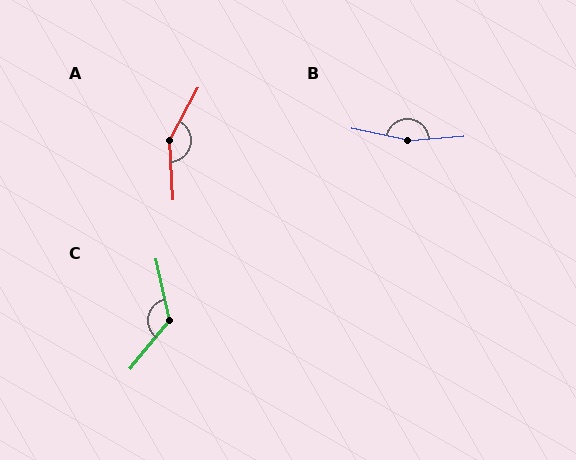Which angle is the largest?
B, at approximately 163 degrees.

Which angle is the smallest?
C, at approximately 129 degrees.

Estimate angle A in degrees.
Approximately 148 degrees.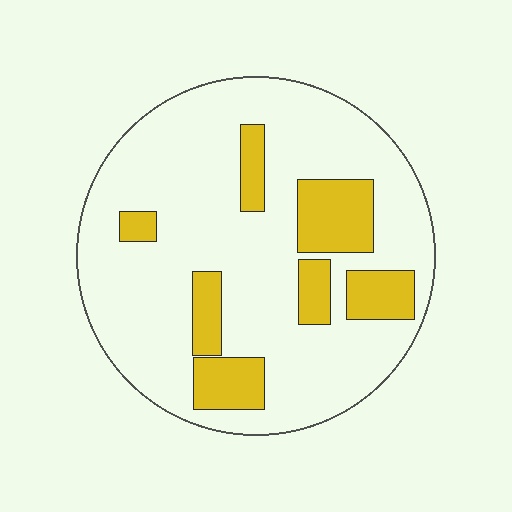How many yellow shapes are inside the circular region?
7.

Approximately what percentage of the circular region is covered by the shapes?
Approximately 20%.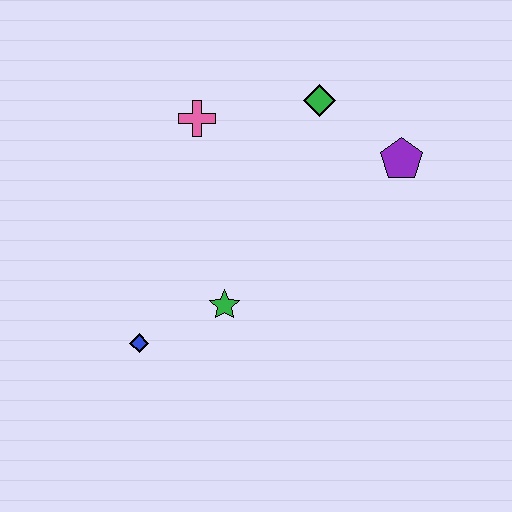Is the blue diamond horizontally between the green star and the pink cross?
No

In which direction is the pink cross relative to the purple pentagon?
The pink cross is to the left of the purple pentagon.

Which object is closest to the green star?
The blue diamond is closest to the green star.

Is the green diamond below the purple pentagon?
No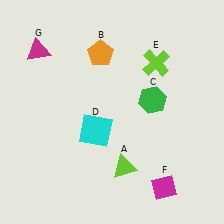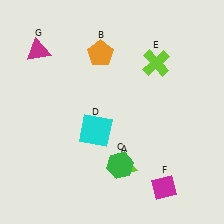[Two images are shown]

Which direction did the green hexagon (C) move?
The green hexagon (C) moved down.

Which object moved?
The green hexagon (C) moved down.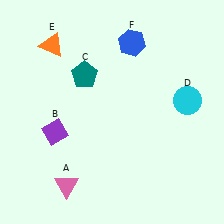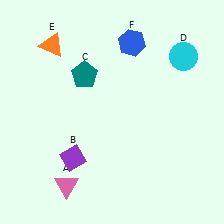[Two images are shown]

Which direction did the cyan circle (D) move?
The cyan circle (D) moved up.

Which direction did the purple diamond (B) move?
The purple diamond (B) moved down.